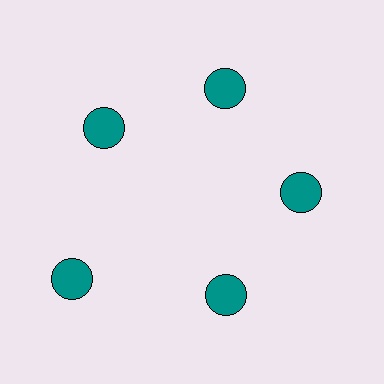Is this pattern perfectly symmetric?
No. The 5 teal circles are arranged in a ring, but one element near the 8 o'clock position is pushed outward from the center, breaking the 5-fold rotational symmetry.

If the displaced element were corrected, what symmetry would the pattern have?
It would have 5-fold rotational symmetry — the pattern would map onto itself every 72 degrees.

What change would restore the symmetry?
The symmetry would be restored by moving it inward, back onto the ring so that all 5 circles sit at equal angles and equal distance from the center.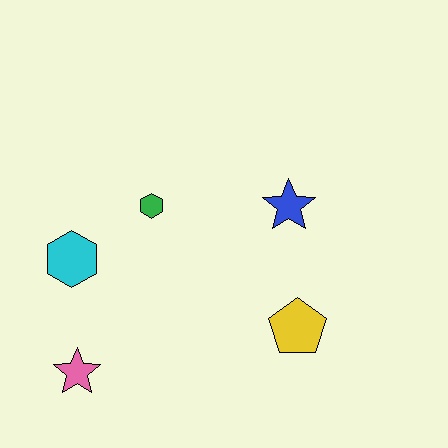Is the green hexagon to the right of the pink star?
Yes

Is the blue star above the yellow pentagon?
Yes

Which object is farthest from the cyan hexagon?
The yellow pentagon is farthest from the cyan hexagon.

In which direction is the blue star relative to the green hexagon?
The blue star is to the right of the green hexagon.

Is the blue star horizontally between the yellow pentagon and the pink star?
Yes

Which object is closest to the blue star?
The yellow pentagon is closest to the blue star.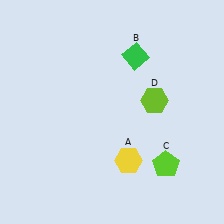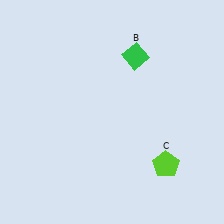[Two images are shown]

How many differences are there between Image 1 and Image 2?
There are 2 differences between the two images.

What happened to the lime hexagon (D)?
The lime hexagon (D) was removed in Image 2. It was in the top-right area of Image 1.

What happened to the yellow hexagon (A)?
The yellow hexagon (A) was removed in Image 2. It was in the bottom-right area of Image 1.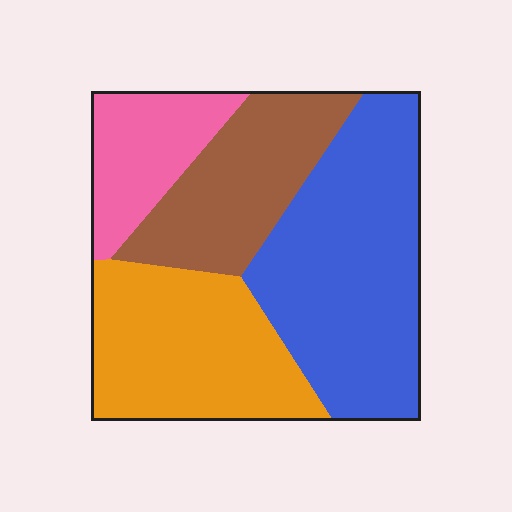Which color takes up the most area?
Blue, at roughly 40%.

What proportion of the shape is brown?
Brown takes up about one fifth (1/5) of the shape.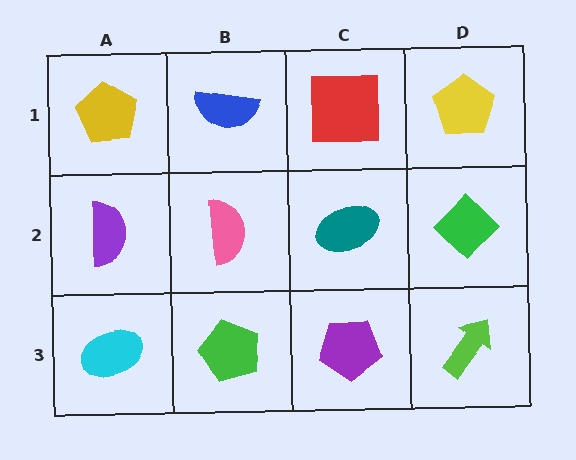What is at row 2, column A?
A purple semicircle.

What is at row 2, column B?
A pink semicircle.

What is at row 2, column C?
A teal ellipse.